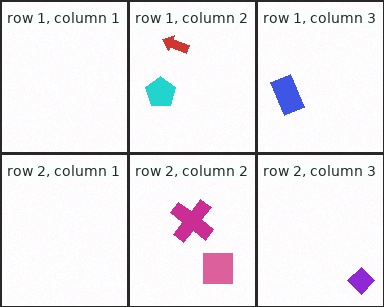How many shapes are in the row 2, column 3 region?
1.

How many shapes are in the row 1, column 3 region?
1.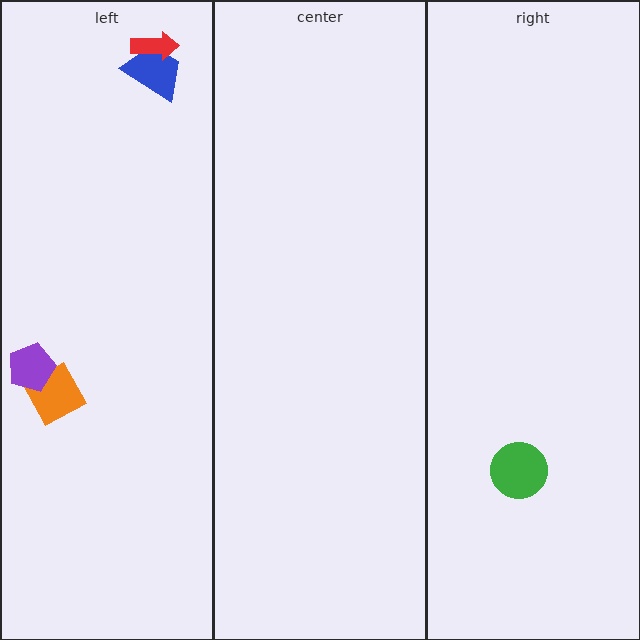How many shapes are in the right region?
1.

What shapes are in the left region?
The blue trapezoid, the orange diamond, the red arrow, the purple pentagon.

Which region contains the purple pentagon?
The left region.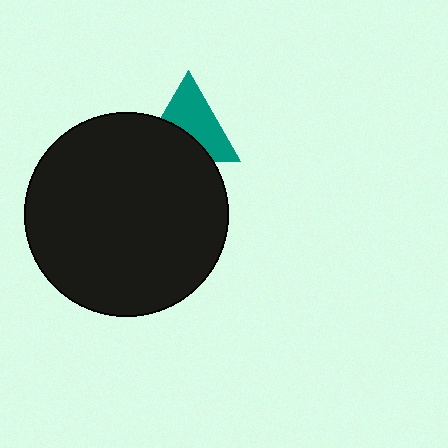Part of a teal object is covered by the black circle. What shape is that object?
It is a triangle.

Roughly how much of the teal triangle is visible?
About half of it is visible (roughly 59%).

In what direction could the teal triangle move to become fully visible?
The teal triangle could move up. That would shift it out from behind the black circle entirely.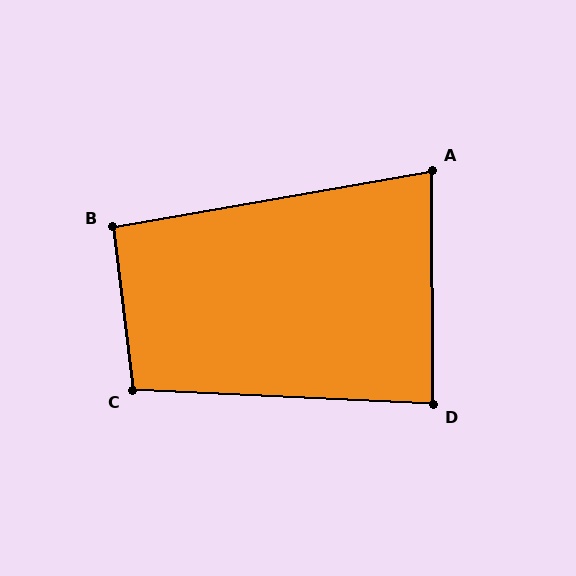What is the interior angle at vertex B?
Approximately 93 degrees (approximately right).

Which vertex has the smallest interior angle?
A, at approximately 80 degrees.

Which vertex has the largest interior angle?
C, at approximately 100 degrees.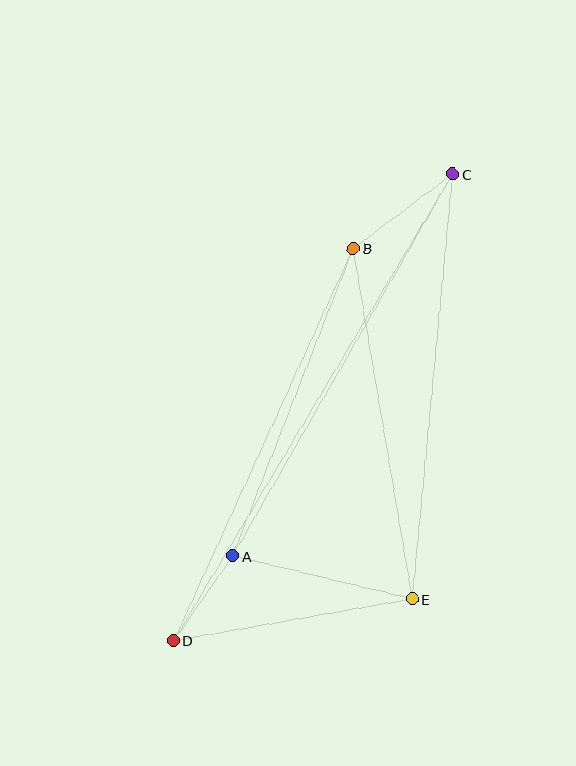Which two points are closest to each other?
Points A and D are closest to each other.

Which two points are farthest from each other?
Points C and D are farthest from each other.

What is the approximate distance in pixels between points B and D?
The distance between B and D is approximately 431 pixels.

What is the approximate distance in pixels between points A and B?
The distance between A and B is approximately 330 pixels.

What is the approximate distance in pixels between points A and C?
The distance between A and C is approximately 441 pixels.